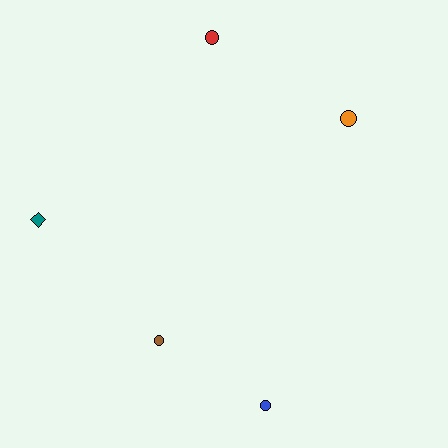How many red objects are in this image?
There is 1 red object.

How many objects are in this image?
There are 5 objects.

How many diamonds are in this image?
There is 1 diamond.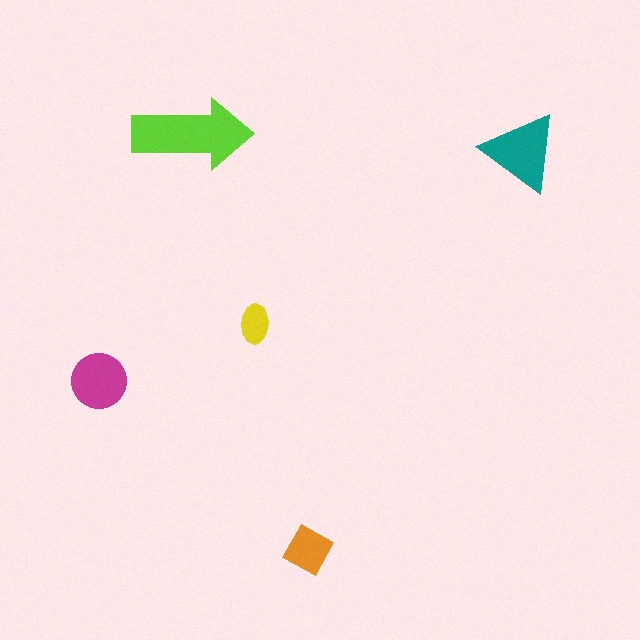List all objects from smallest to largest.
The yellow ellipse, the orange diamond, the magenta circle, the teal triangle, the lime arrow.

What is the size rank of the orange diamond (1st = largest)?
4th.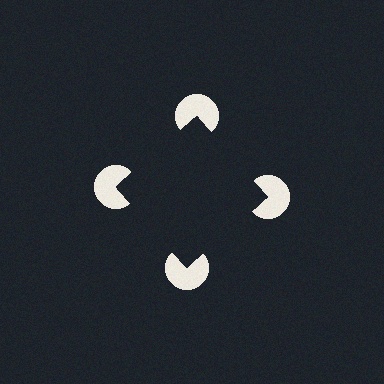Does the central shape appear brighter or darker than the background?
It typically appears slightly darker than the background, even though no actual brightness change is drawn.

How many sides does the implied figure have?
4 sides.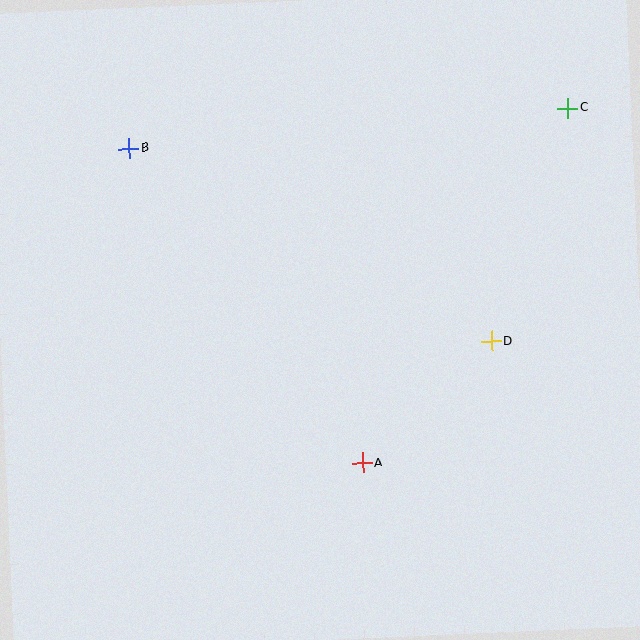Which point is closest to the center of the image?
Point A at (363, 463) is closest to the center.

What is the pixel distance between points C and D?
The distance between C and D is 245 pixels.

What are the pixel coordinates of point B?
Point B is at (129, 148).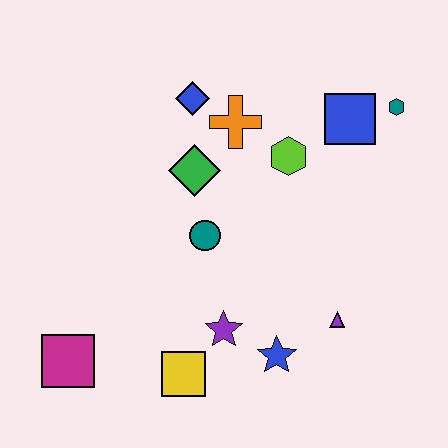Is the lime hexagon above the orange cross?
No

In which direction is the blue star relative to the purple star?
The blue star is to the right of the purple star.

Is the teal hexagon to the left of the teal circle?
No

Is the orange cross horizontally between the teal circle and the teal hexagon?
Yes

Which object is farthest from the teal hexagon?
The magenta square is farthest from the teal hexagon.